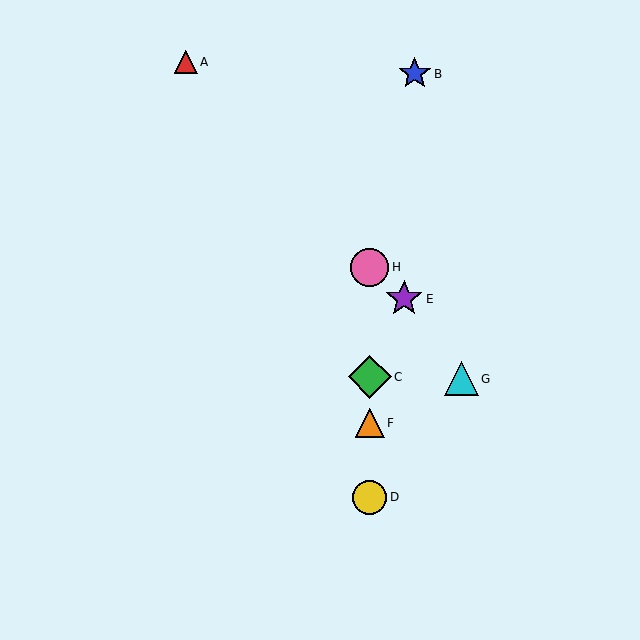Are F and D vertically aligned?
Yes, both are at x≈370.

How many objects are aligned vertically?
4 objects (C, D, F, H) are aligned vertically.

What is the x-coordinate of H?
Object H is at x≈370.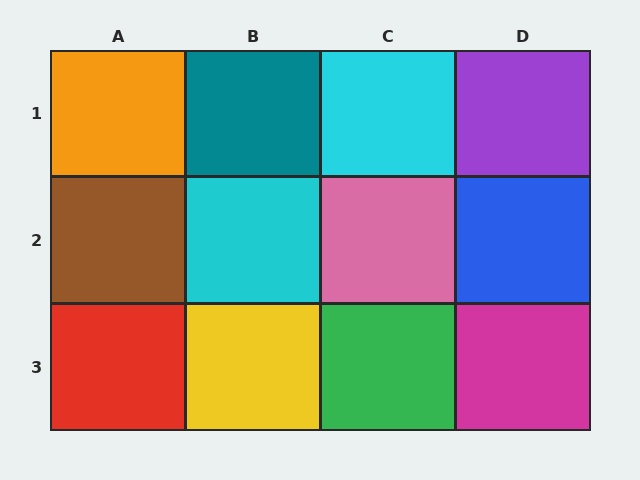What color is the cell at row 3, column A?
Red.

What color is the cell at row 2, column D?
Blue.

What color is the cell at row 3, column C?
Green.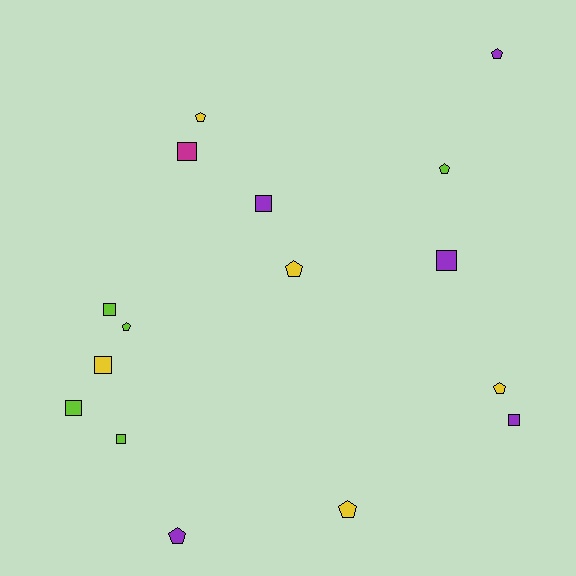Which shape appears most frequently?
Square, with 8 objects.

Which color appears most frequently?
Purple, with 5 objects.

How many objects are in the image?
There are 16 objects.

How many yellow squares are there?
There is 1 yellow square.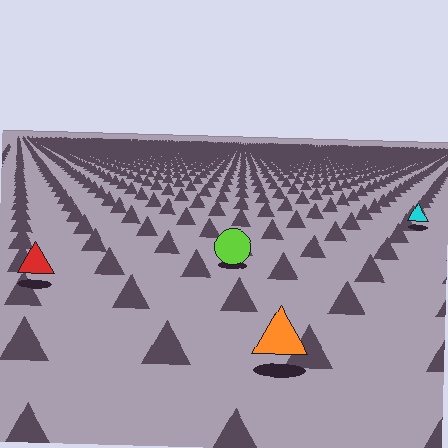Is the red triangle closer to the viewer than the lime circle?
Yes. The red triangle is closer — you can tell from the texture gradient: the ground texture is coarser near it.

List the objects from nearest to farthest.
From nearest to farthest: the orange triangle, the red triangle, the lime circle, the cyan triangle.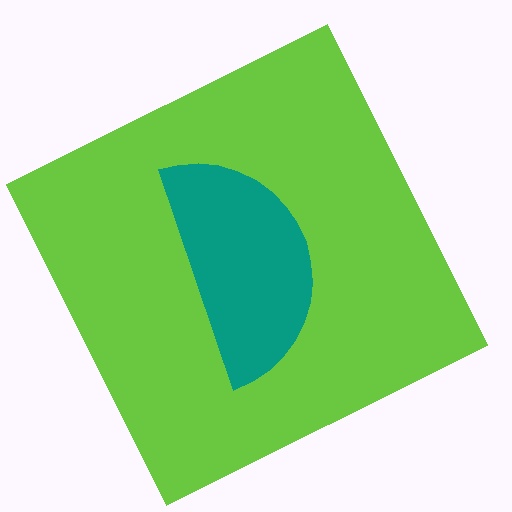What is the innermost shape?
The teal semicircle.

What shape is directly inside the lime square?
The teal semicircle.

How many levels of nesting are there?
2.